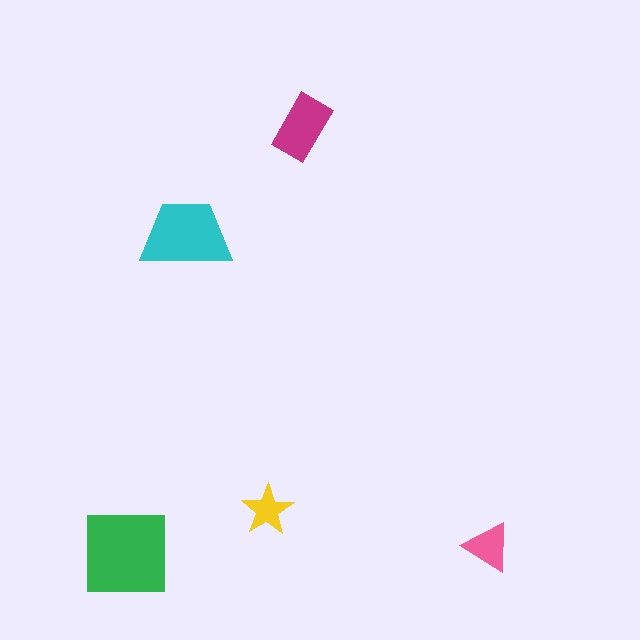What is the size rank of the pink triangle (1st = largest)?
4th.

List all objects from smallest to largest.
The yellow star, the pink triangle, the magenta rectangle, the cyan trapezoid, the green square.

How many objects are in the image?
There are 5 objects in the image.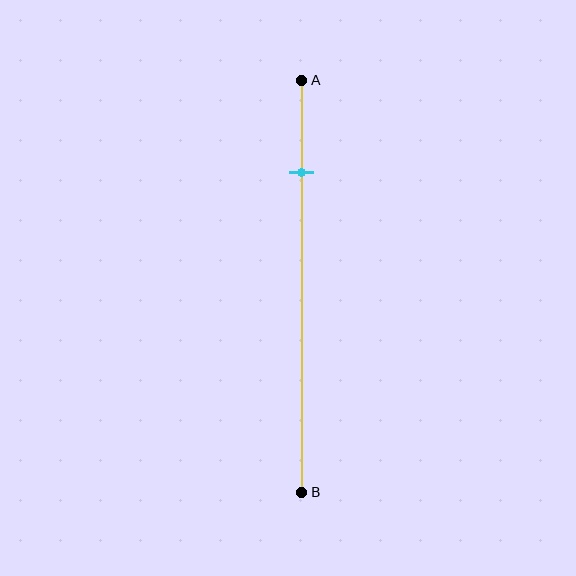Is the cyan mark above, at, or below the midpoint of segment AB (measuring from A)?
The cyan mark is above the midpoint of segment AB.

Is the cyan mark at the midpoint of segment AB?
No, the mark is at about 20% from A, not at the 50% midpoint.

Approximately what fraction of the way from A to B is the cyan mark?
The cyan mark is approximately 20% of the way from A to B.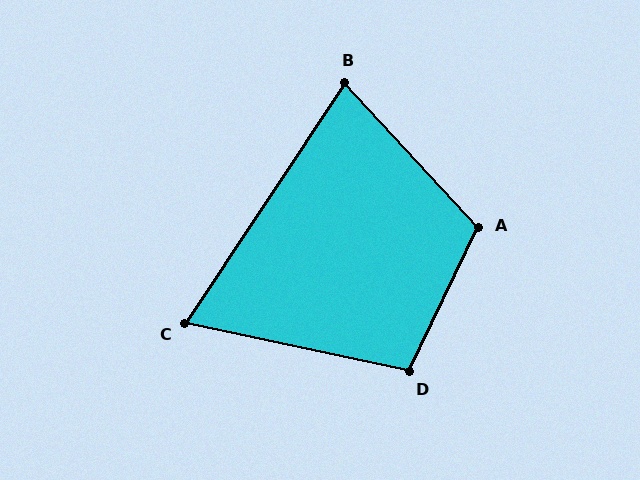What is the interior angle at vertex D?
Approximately 104 degrees (obtuse).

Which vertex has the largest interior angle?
A, at approximately 111 degrees.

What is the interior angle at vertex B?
Approximately 76 degrees (acute).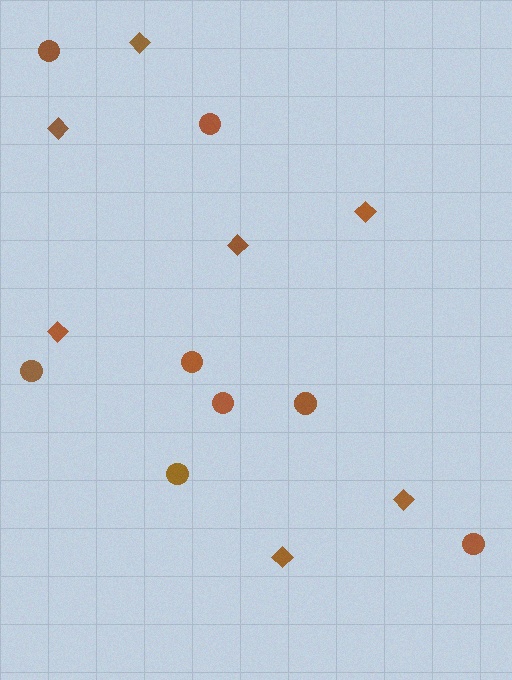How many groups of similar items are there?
There are 2 groups: one group of diamonds (7) and one group of circles (8).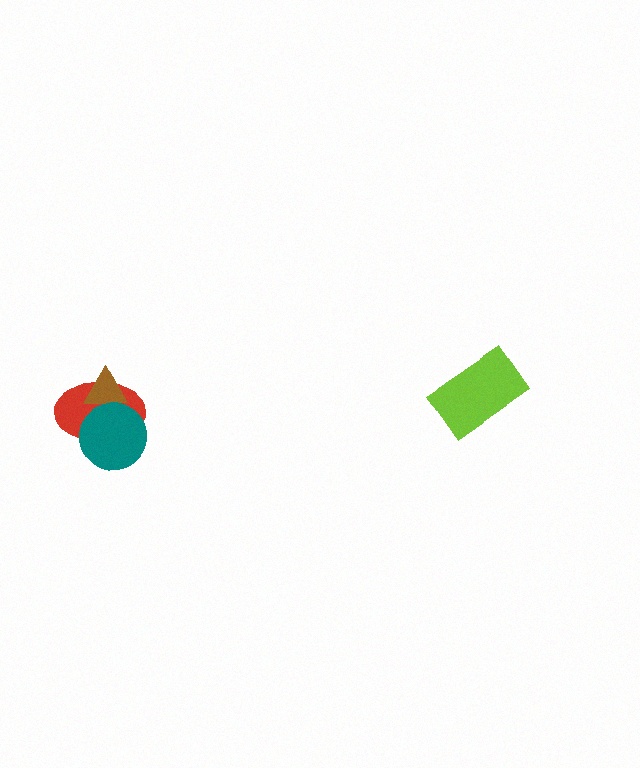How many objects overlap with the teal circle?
2 objects overlap with the teal circle.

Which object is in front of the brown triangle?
The teal circle is in front of the brown triangle.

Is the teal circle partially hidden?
No, no other shape covers it.